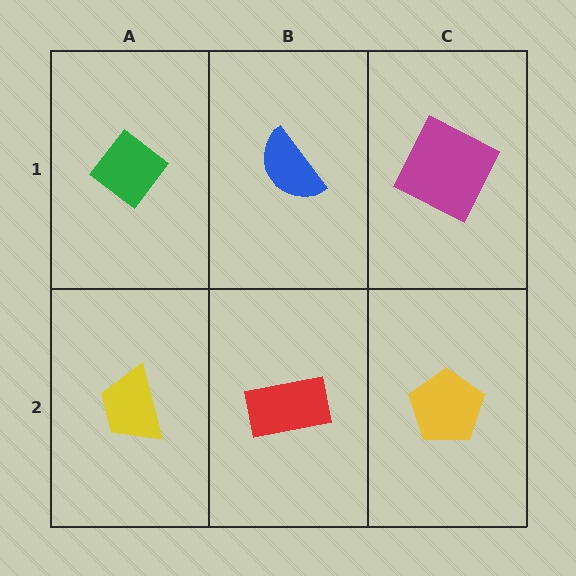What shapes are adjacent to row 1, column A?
A yellow trapezoid (row 2, column A), a blue semicircle (row 1, column B).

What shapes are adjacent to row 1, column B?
A red rectangle (row 2, column B), a green diamond (row 1, column A), a magenta square (row 1, column C).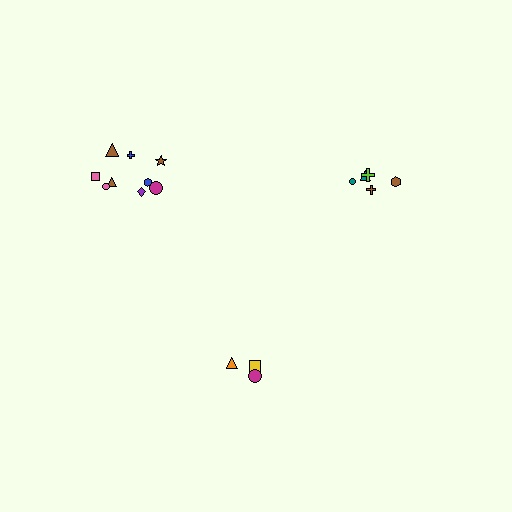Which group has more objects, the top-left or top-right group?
The top-left group.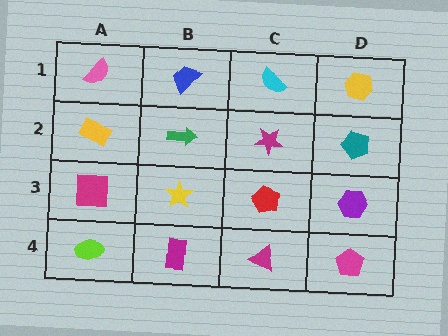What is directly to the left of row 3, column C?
A yellow star.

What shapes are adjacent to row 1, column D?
A teal pentagon (row 2, column D), a cyan semicircle (row 1, column C).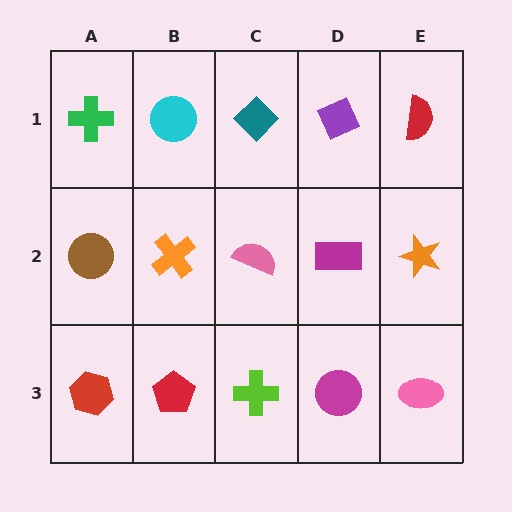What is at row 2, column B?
An orange cross.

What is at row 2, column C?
A pink semicircle.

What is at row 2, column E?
An orange star.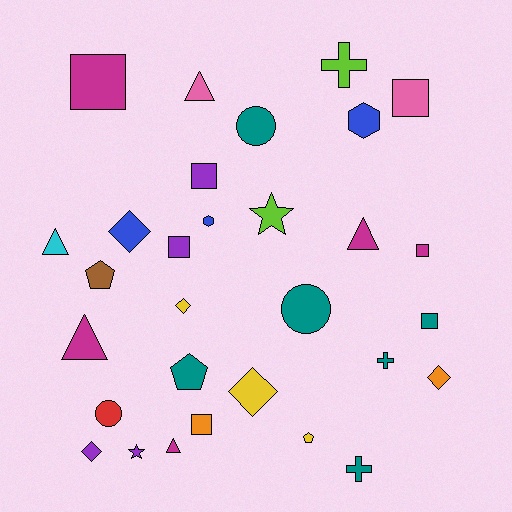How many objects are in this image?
There are 30 objects.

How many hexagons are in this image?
There are 2 hexagons.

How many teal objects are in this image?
There are 6 teal objects.